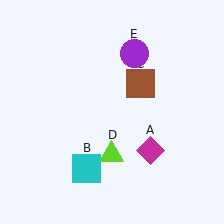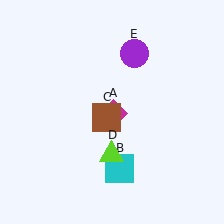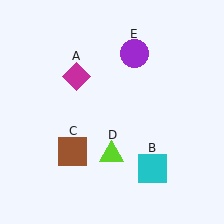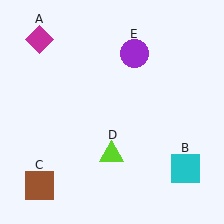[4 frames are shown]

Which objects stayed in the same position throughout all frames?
Lime triangle (object D) and purple circle (object E) remained stationary.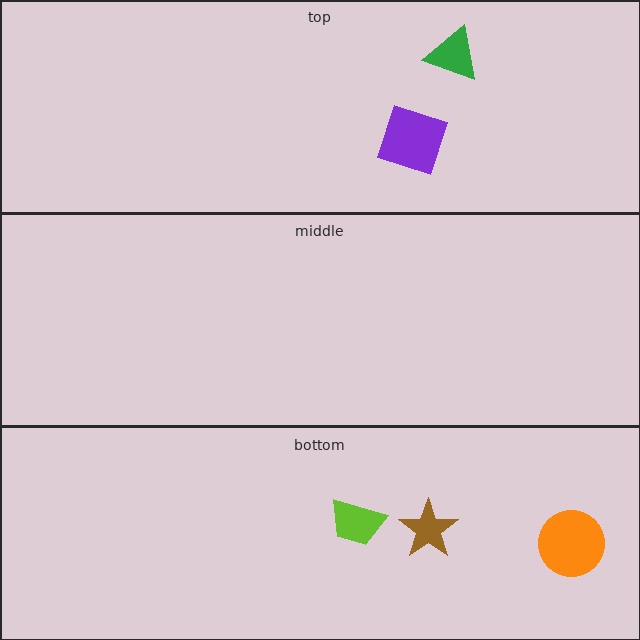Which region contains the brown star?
The bottom region.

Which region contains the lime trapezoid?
The bottom region.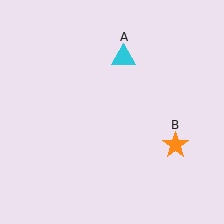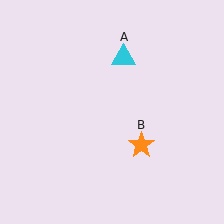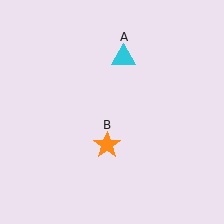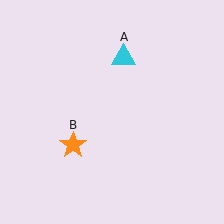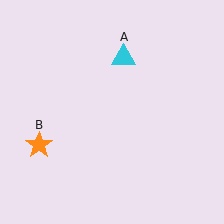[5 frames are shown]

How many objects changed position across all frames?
1 object changed position: orange star (object B).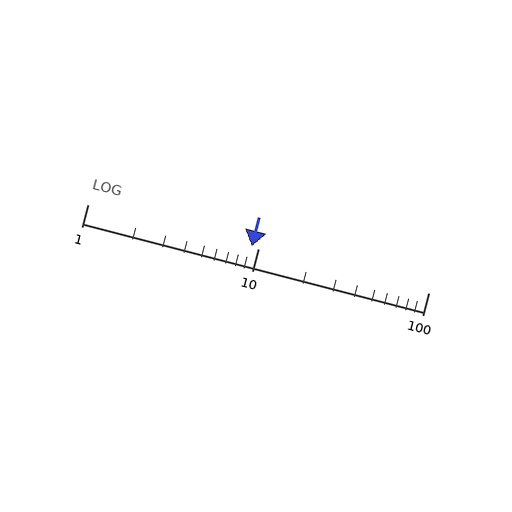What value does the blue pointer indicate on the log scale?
The pointer indicates approximately 9.2.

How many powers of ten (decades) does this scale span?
The scale spans 2 decades, from 1 to 100.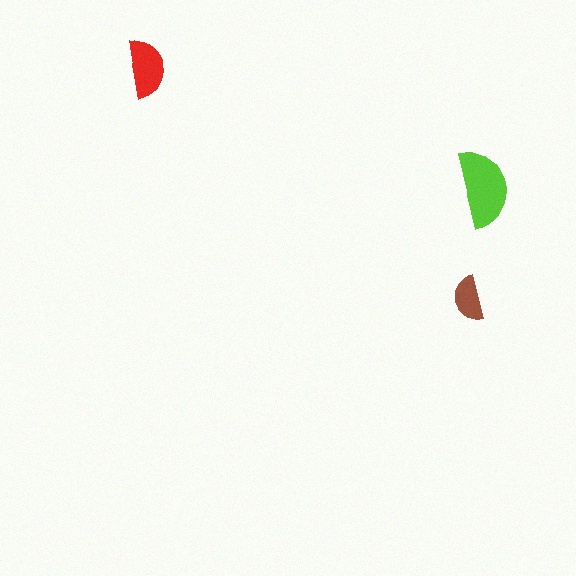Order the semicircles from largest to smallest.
the lime one, the red one, the brown one.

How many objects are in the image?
There are 3 objects in the image.